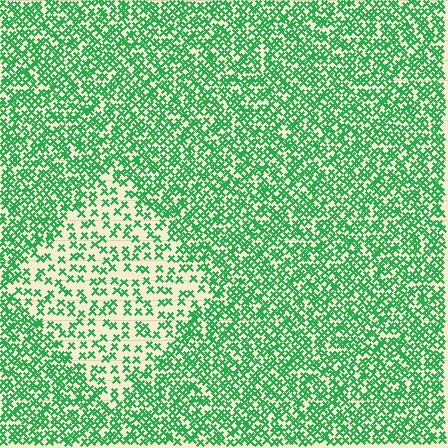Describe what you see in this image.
The image contains small green elements arranged at two different densities. A diamond-shaped region is visible where the elements are less densely packed than the surrounding area.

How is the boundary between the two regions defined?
The boundary is defined by a change in element density (approximately 2.3x ratio). All elements are the same color, size, and shape.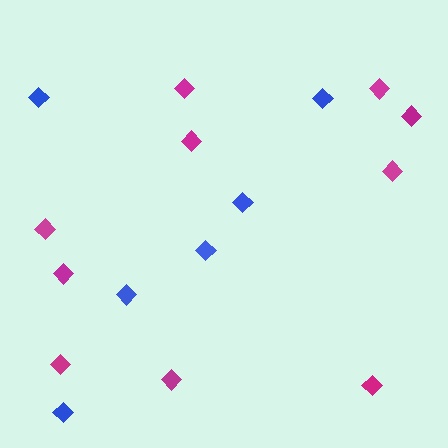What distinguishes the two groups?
There are 2 groups: one group of magenta diamonds (10) and one group of blue diamonds (6).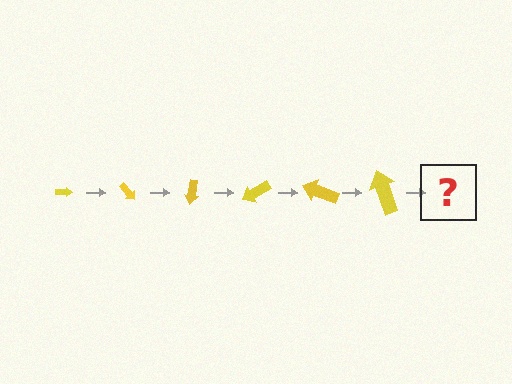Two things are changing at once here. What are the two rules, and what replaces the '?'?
The two rules are that the arrow grows larger each step and it rotates 50 degrees each step. The '?' should be an arrow, larger than the previous one and rotated 300 degrees from the start.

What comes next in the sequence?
The next element should be an arrow, larger than the previous one and rotated 300 degrees from the start.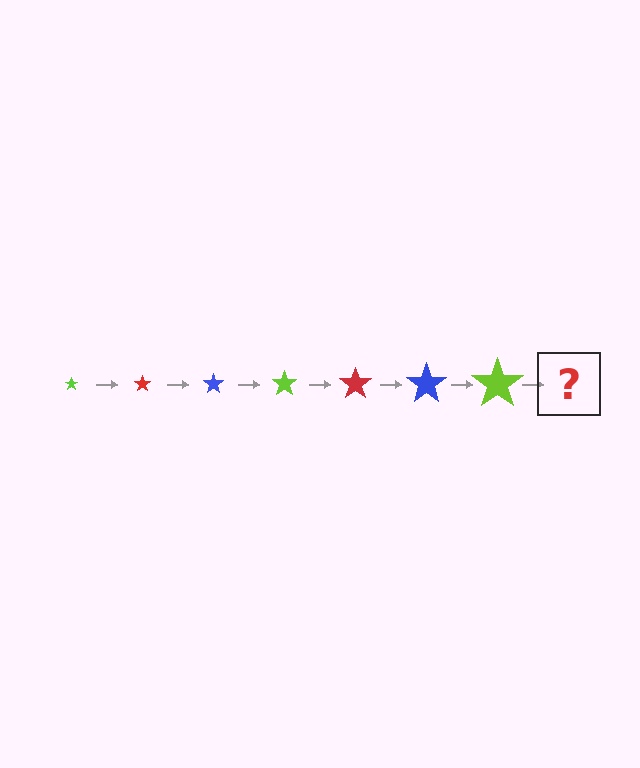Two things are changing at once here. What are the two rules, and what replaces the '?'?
The two rules are that the star grows larger each step and the color cycles through lime, red, and blue. The '?' should be a red star, larger than the previous one.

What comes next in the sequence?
The next element should be a red star, larger than the previous one.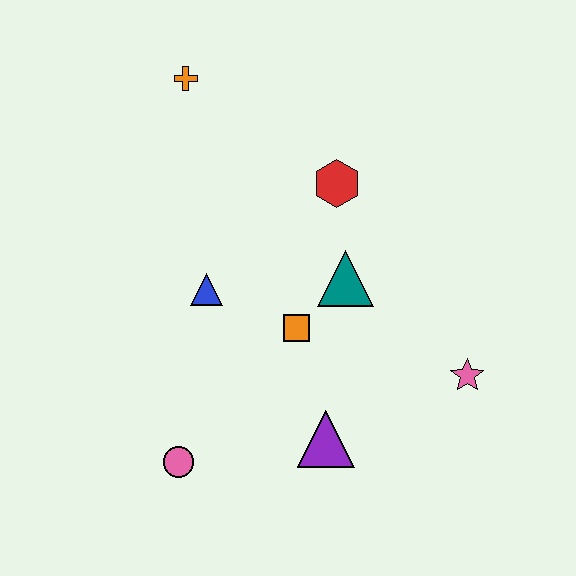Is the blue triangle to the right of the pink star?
No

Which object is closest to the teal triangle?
The orange square is closest to the teal triangle.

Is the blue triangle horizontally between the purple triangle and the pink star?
No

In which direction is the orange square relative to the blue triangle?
The orange square is to the right of the blue triangle.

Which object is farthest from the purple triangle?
The orange cross is farthest from the purple triangle.